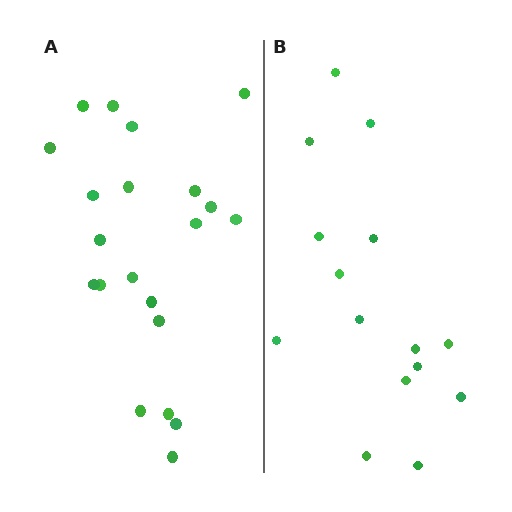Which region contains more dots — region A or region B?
Region A (the left region) has more dots.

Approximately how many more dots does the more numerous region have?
Region A has about 6 more dots than region B.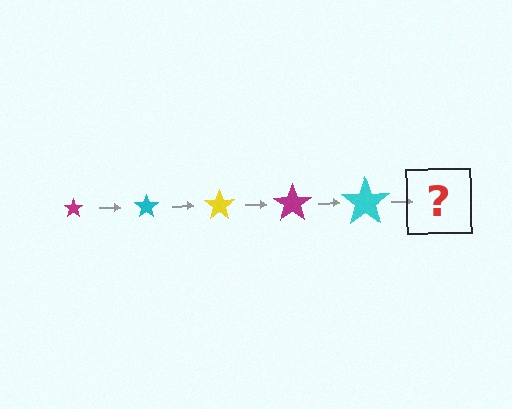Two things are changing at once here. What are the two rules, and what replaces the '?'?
The two rules are that the star grows larger each step and the color cycles through magenta, cyan, and yellow. The '?' should be a yellow star, larger than the previous one.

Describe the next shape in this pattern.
It should be a yellow star, larger than the previous one.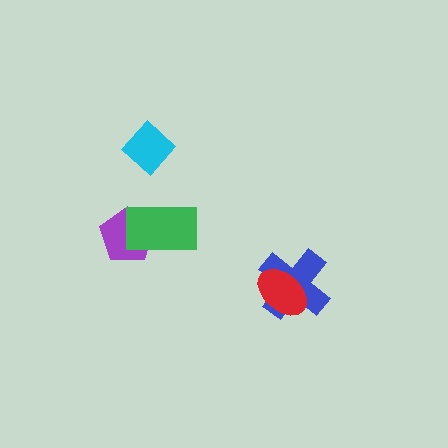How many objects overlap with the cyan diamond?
0 objects overlap with the cyan diamond.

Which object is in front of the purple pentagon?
The green rectangle is in front of the purple pentagon.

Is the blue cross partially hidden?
Yes, it is partially covered by another shape.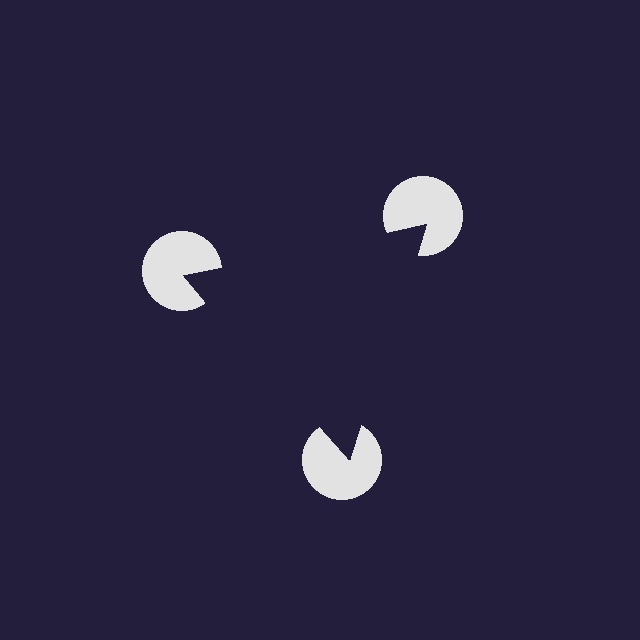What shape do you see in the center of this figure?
An illusory triangle — its edges are inferred from the aligned wedge cuts in the pac-man discs, not physically drawn.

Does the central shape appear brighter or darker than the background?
It typically appears slightly darker than the background, even though no actual brightness change is drawn.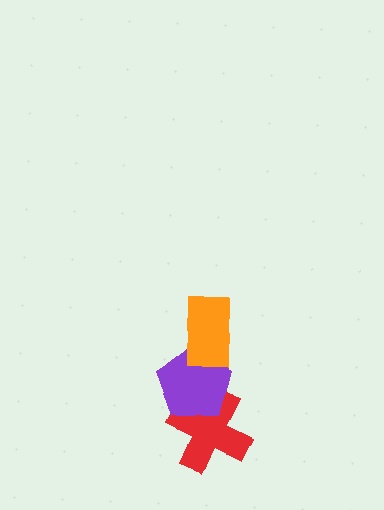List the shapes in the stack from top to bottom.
From top to bottom: the orange rectangle, the purple pentagon, the red cross.